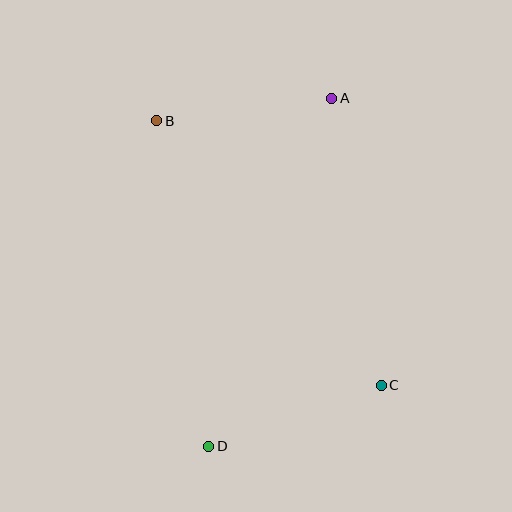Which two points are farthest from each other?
Points A and D are farthest from each other.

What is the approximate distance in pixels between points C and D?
The distance between C and D is approximately 183 pixels.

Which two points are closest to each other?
Points A and B are closest to each other.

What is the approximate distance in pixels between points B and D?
The distance between B and D is approximately 330 pixels.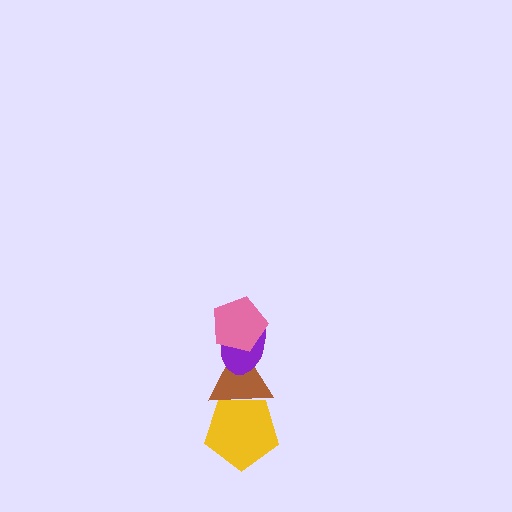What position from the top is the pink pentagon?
The pink pentagon is 1st from the top.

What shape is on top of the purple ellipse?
The pink pentagon is on top of the purple ellipse.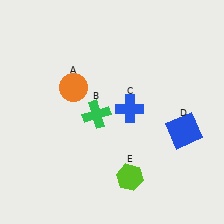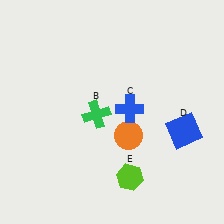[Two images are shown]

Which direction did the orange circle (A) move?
The orange circle (A) moved right.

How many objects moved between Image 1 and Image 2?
1 object moved between the two images.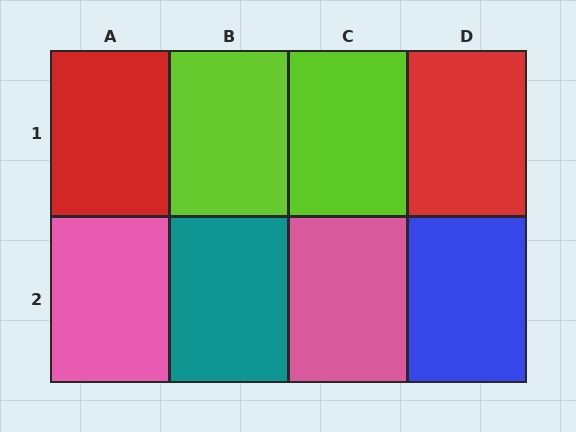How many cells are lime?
2 cells are lime.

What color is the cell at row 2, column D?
Blue.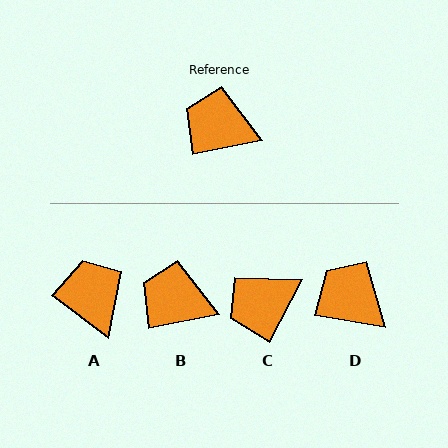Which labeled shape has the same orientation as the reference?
B.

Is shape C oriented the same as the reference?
No, it is off by about 51 degrees.